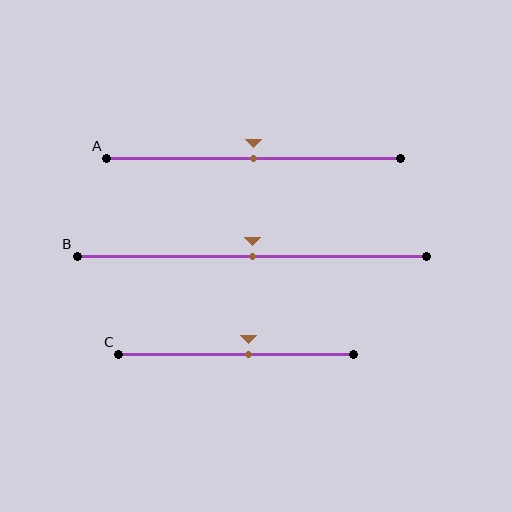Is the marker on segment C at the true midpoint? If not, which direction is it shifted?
No, the marker on segment C is shifted to the right by about 5% of the segment length.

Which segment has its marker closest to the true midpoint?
Segment A has its marker closest to the true midpoint.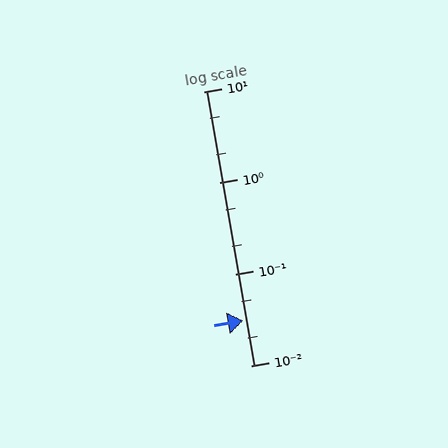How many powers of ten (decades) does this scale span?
The scale spans 3 decades, from 0.01 to 10.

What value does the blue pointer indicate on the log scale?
The pointer indicates approximately 0.031.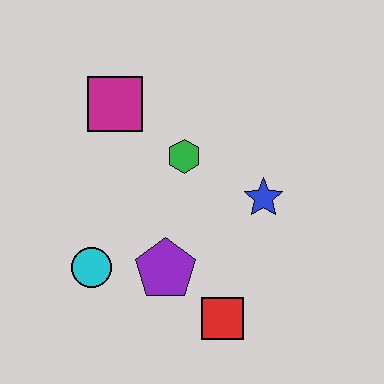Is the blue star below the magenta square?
Yes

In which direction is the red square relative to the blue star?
The red square is below the blue star.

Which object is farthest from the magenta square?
The red square is farthest from the magenta square.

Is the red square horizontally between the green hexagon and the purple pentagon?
No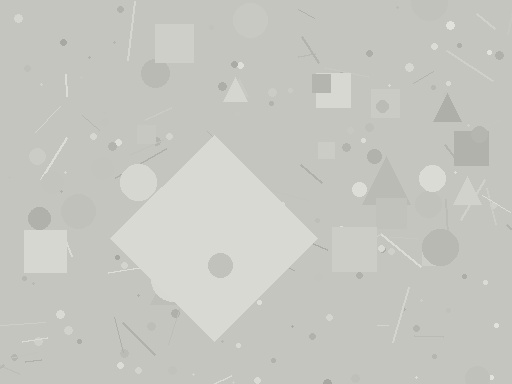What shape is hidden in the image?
A diamond is hidden in the image.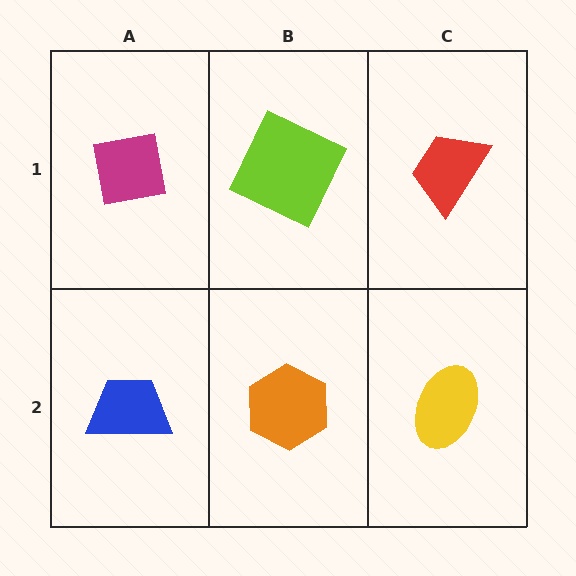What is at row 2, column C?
A yellow ellipse.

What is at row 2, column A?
A blue trapezoid.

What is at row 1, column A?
A magenta square.